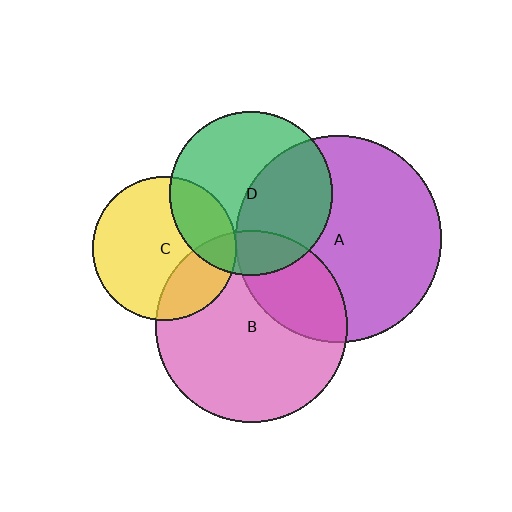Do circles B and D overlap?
Yes.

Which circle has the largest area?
Circle A (purple).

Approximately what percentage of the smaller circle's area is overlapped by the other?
Approximately 15%.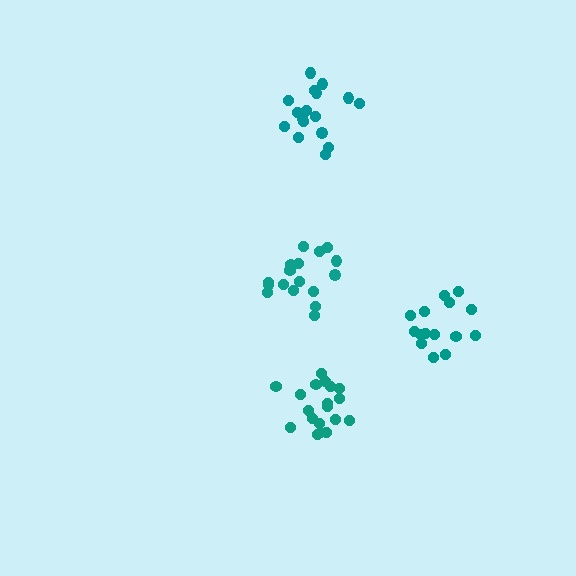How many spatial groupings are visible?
There are 4 spatial groupings.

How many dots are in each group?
Group 1: 17 dots, Group 2: 17 dots, Group 3: 15 dots, Group 4: 19 dots (68 total).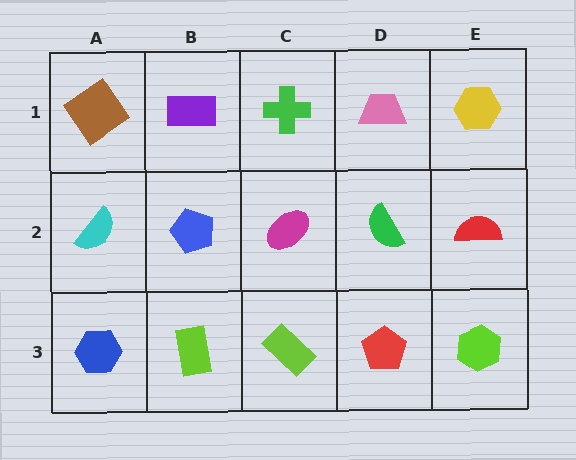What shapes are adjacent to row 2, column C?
A green cross (row 1, column C), a lime rectangle (row 3, column C), a blue pentagon (row 2, column B), a green semicircle (row 2, column D).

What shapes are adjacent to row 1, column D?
A green semicircle (row 2, column D), a green cross (row 1, column C), a yellow hexagon (row 1, column E).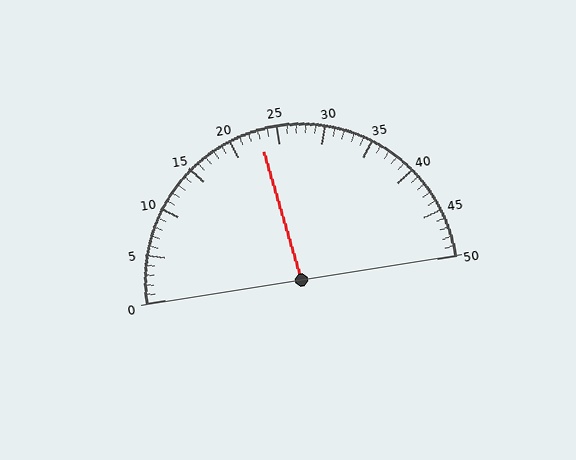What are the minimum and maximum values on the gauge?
The gauge ranges from 0 to 50.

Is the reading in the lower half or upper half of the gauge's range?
The reading is in the lower half of the range (0 to 50).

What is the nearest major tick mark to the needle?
The nearest major tick mark is 25.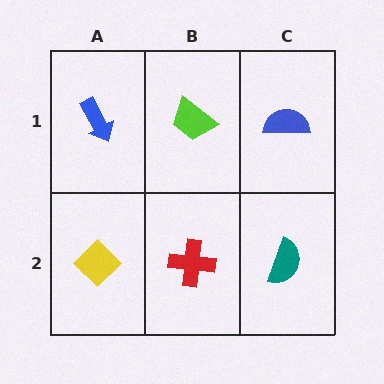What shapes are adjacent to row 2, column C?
A blue semicircle (row 1, column C), a red cross (row 2, column B).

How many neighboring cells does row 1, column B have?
3.